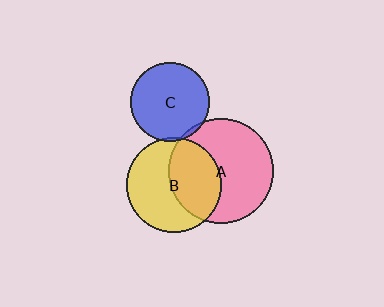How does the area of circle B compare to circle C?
Approximately 1.4 times.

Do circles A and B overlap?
Yes.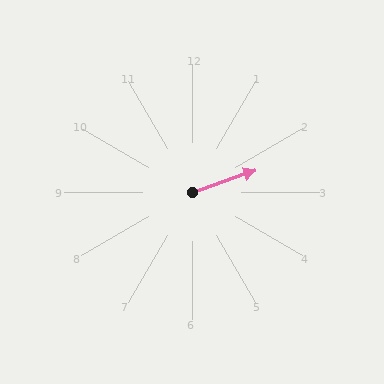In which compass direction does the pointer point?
East.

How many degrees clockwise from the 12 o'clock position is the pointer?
Approximately 71 degrees.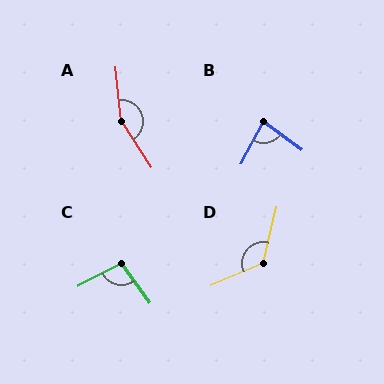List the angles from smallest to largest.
B (82°), C (98°), D (127°), A (153°).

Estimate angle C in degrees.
Approximately 98 degrees.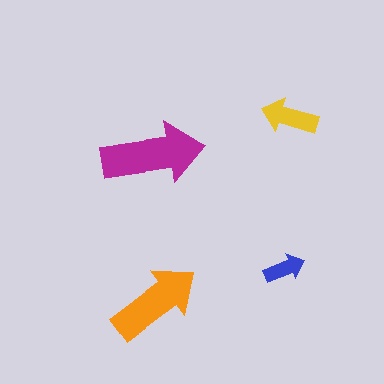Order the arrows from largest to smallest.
the magenta one, the orange one, the yellow one, the blue one.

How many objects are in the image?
There are 4 objects in the image.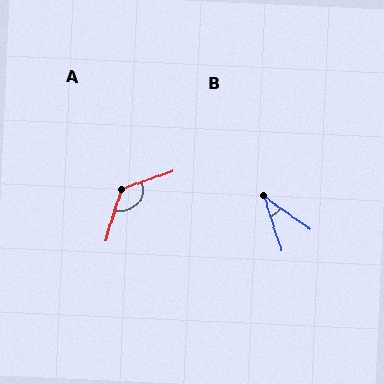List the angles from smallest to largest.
B (37°), A (126°).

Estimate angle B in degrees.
Approximately 37 degrees.